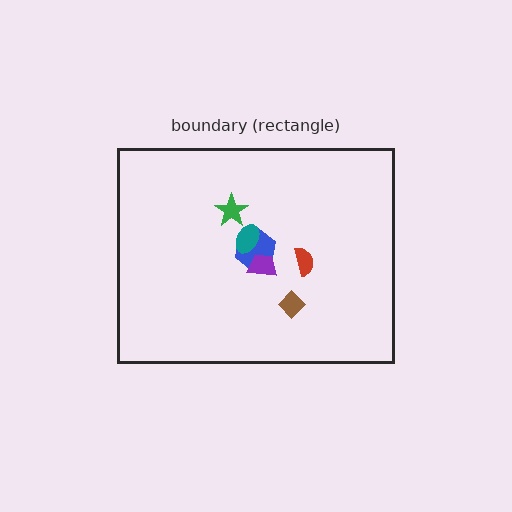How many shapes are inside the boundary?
6 inside, 0 outside.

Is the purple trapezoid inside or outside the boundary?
Inside.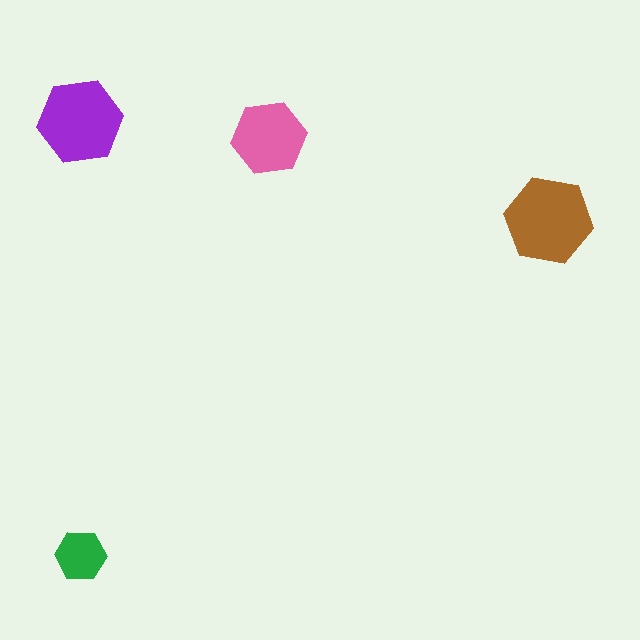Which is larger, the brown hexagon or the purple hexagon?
The brown one.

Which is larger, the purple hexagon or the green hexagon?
The purple one.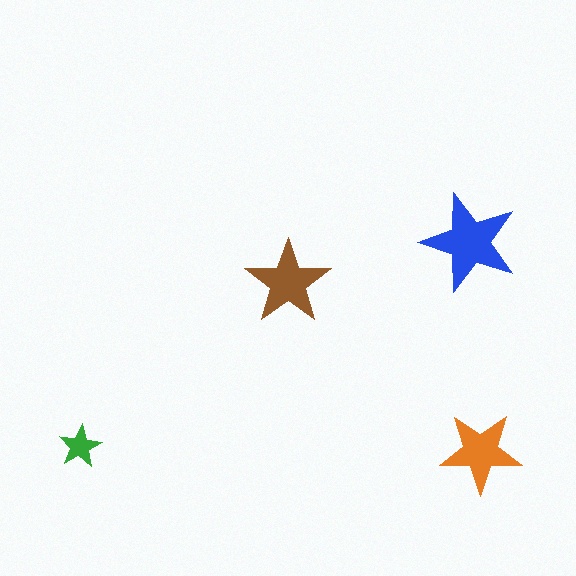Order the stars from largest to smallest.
the blue one, the brown one, the orange one, the green one.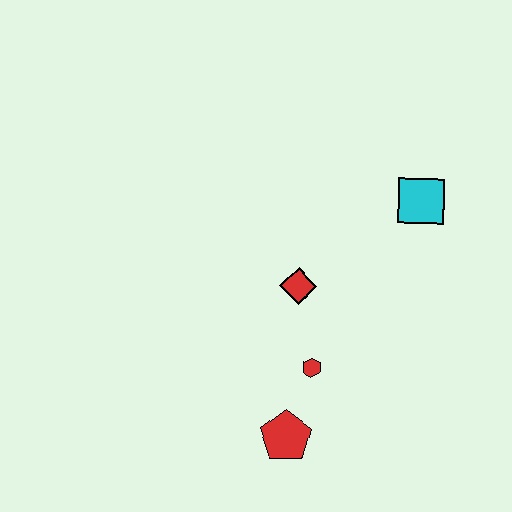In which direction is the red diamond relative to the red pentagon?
The red diamond is above the red pentagon.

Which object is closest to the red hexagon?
The red pentagon is closest to the red hexagon.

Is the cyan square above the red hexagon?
Yes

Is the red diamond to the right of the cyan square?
No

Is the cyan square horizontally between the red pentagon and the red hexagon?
No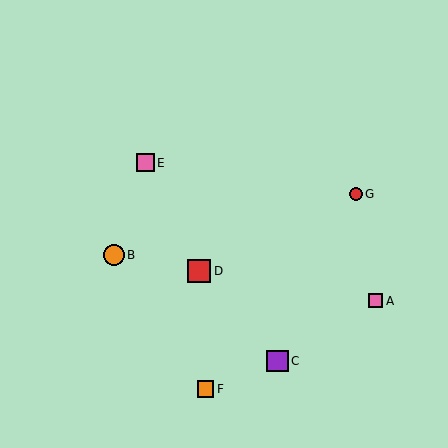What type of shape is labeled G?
Shape G is a red circle.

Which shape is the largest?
The red square (labeled D) is the largest.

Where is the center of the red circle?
The center of the red circle is at (356, 194).